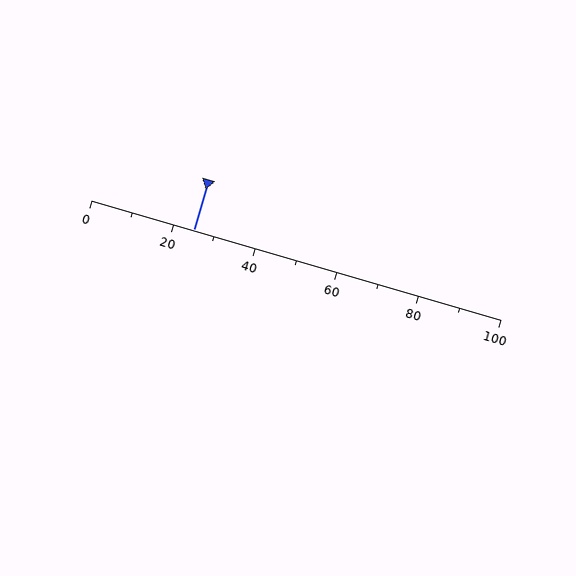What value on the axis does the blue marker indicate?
The marker indicates approximately 25.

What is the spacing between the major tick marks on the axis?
The major ticks are spaced 20 apart.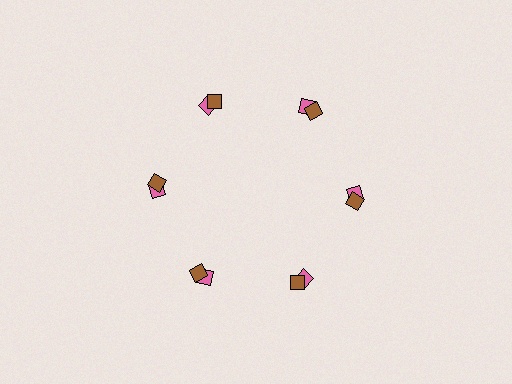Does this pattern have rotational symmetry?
Yes, this pattern has 6-fold rotational symmetry. It looks the same after rotating 60 degrees around the center.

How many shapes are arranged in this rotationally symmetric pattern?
There are 12 shapes, arranged in 6 groups of 2.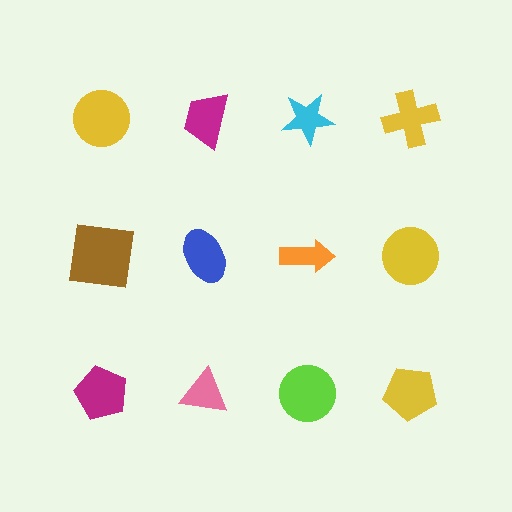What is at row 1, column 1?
A yellow circle.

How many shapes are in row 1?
4 shapes.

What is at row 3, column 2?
A pink triangle.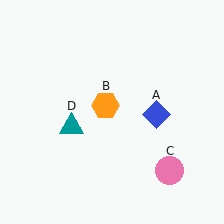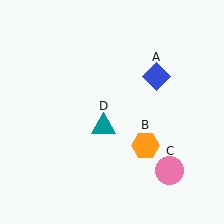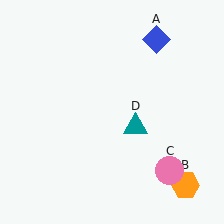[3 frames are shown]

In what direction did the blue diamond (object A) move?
The blue diamond (object A) moved up.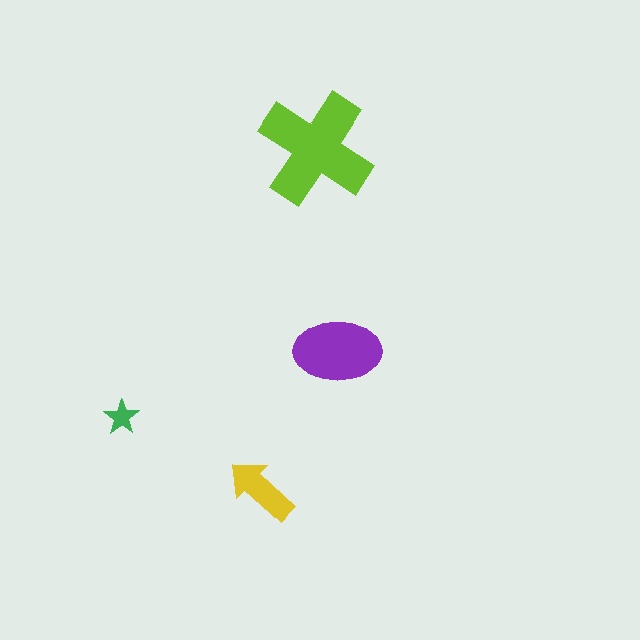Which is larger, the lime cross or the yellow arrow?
The lime cross.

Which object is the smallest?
The green star.